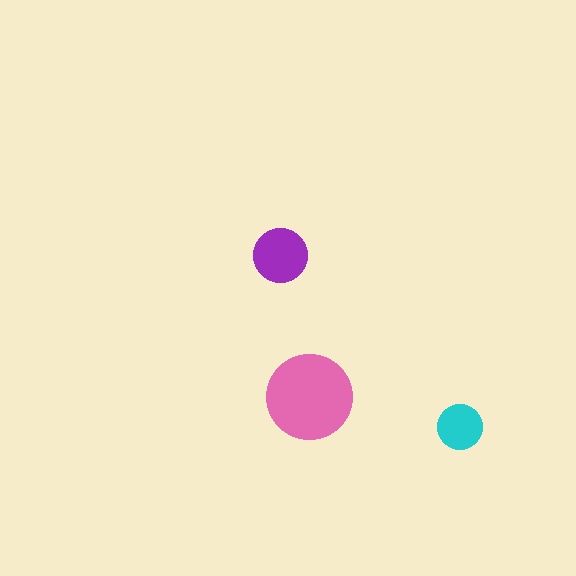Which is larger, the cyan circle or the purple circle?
The purple one.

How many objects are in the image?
There are 3 objects in the image.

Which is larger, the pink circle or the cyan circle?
The pink one.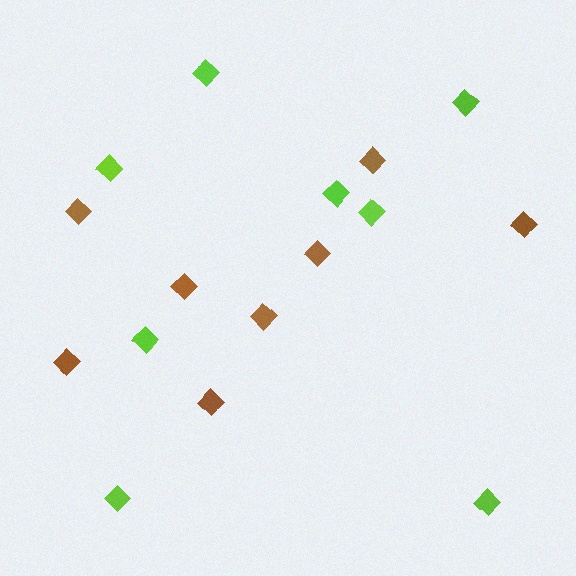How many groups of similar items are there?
There are 2 groups: one group of brown diamonds (8) and one group of lime diamonds (8).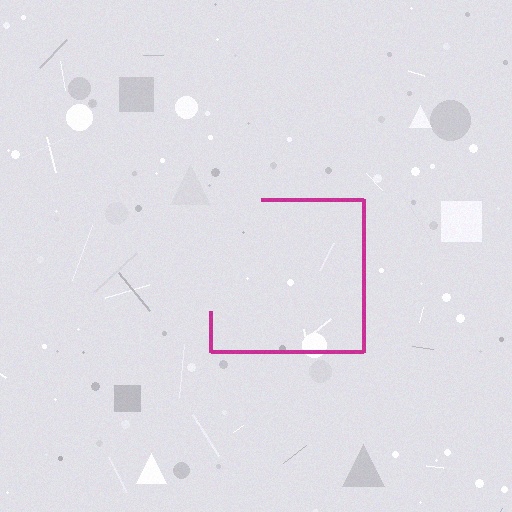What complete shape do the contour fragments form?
The contour fragments form a square.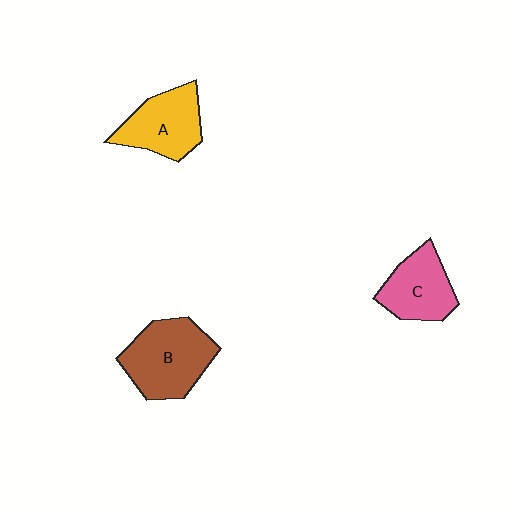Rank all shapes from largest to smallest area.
From largest to smallest: B (brown), A (yellow), C (pink).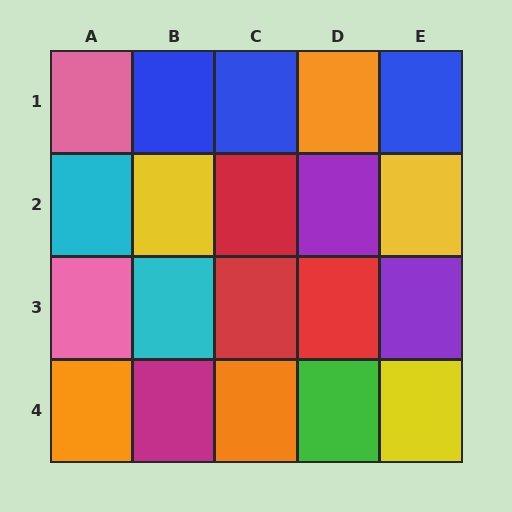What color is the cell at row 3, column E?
Purple.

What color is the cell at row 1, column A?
Pink.